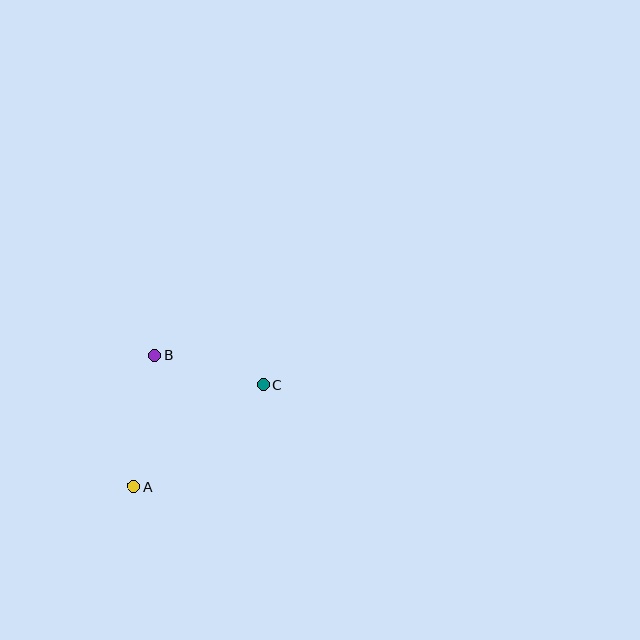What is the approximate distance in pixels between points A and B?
The distance between A and B is approximately 133 pixels.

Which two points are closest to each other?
Points B and C are closest to each other.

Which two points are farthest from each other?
Points A and C are farthest from each other.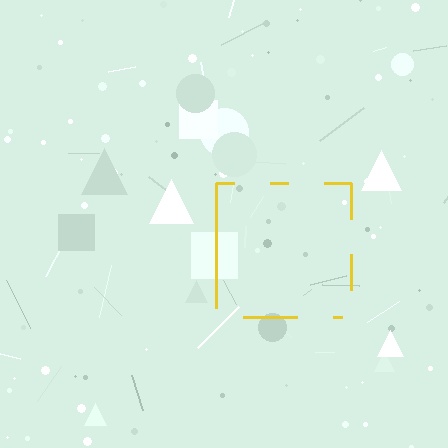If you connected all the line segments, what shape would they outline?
They would outline a square.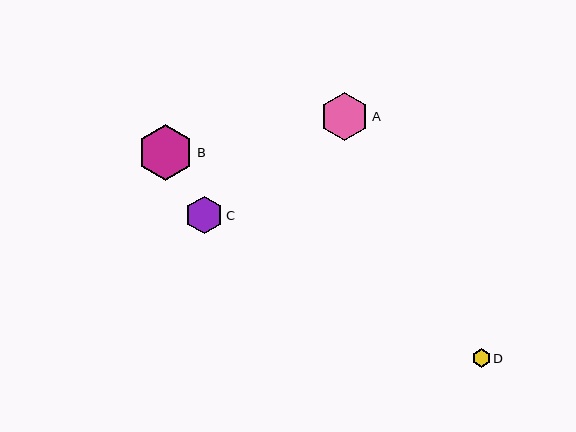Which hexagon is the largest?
Hexagon B is the largest with a size of approximately 56 pixels.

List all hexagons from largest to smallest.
From largest to smallest: B, A, C, D.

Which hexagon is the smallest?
Hexagon D is the smallest with a size of approximately 18 pixels.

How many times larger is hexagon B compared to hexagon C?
Hexagon B is approximately 1.5 times the size of hexagon C.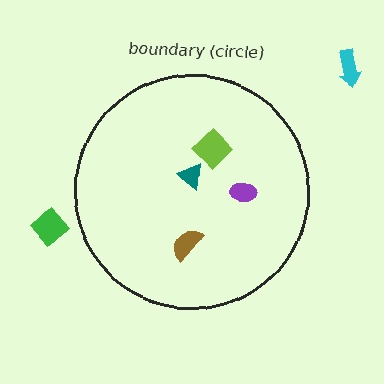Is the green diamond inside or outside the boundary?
Outside.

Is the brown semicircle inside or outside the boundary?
Inside.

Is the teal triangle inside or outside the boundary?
Inside.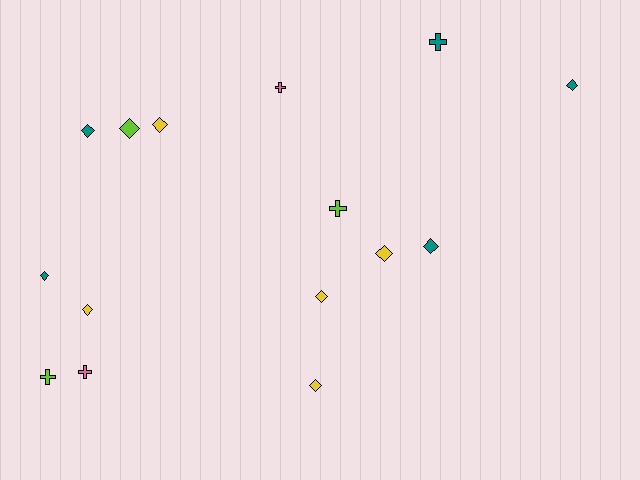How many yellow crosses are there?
There are no yellow crosses.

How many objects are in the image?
There are 15 objects.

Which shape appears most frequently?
Diamond, with 10 objects.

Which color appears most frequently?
Teal, with 5 objects.